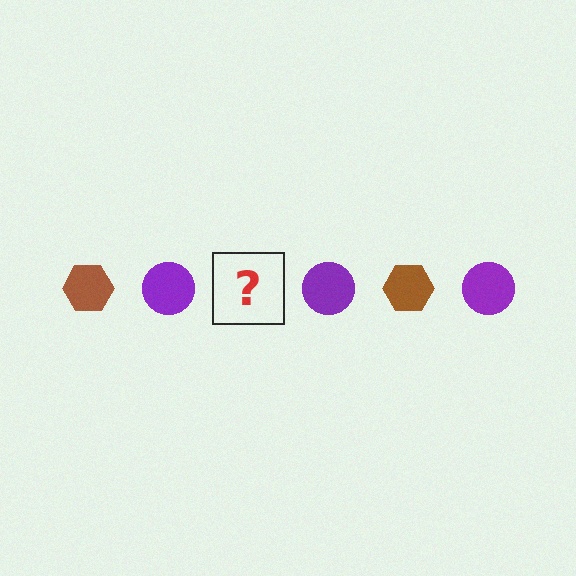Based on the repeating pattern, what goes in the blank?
The blank should be a brown hexagon.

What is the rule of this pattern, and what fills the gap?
The rule is that the pattern alternates between brown hexagon and purple circle. The gap should be filled with a brown hexagon.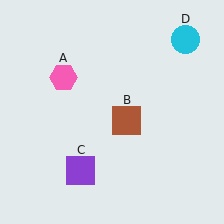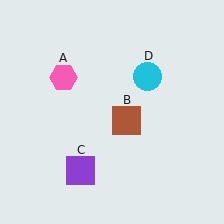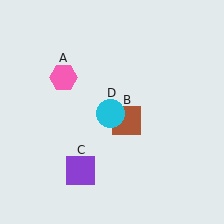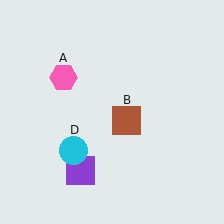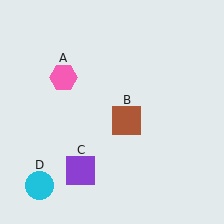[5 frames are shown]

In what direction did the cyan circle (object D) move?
The cyan circle (object D) moved down and to the left.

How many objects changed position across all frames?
1 object changed position: cyan circle (object D).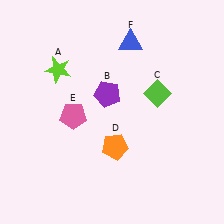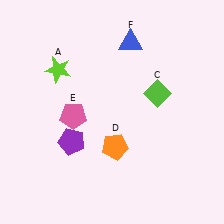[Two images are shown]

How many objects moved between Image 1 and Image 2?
1 object moved between the two images.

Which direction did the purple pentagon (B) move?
The purple pentagon (B) moved down.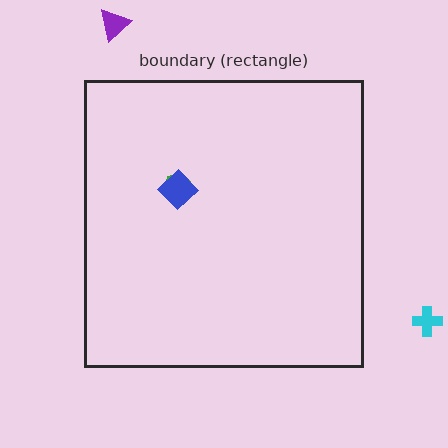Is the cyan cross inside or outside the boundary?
Outside.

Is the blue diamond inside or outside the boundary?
Inside.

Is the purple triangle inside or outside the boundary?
Outside.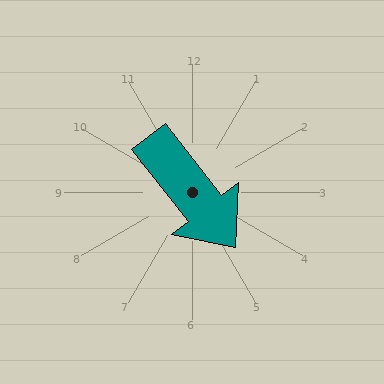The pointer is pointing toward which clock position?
Roughly 5 o'clock.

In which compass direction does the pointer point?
Southeast.